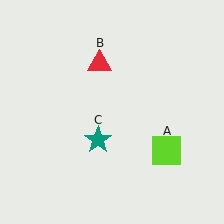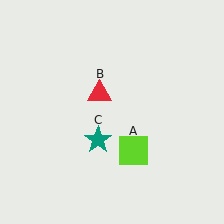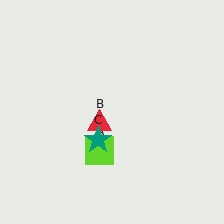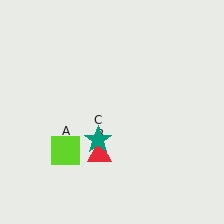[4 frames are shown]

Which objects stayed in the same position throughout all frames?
Teal star (object C) remained stationary.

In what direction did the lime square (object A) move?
The lime square (object A) moved left.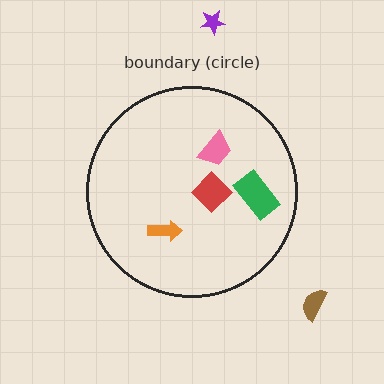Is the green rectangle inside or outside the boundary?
Inside.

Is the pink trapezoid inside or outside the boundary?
Inside.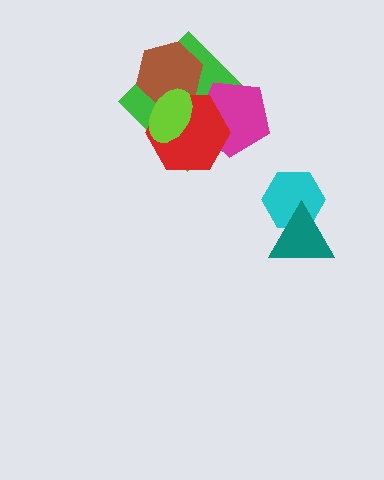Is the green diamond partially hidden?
Yes, it is partially covered by another shape.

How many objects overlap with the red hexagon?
4 objects overlap with the red hexagon.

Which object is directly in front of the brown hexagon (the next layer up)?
The red hexagon is directly in front of the brown hexagon.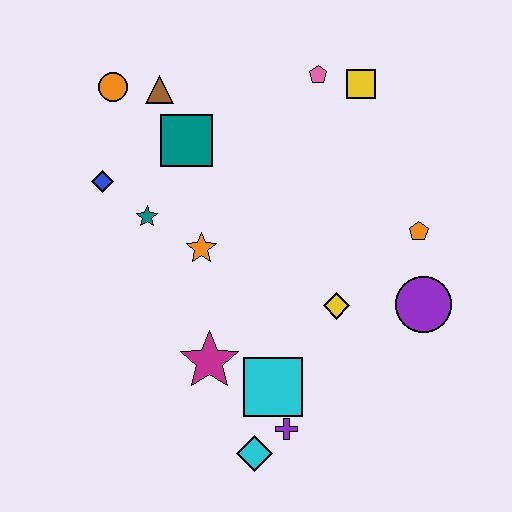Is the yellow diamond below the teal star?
Yes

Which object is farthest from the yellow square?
The cyan diamond is farthest from the yellow square.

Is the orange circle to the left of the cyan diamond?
Yes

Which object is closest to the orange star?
The teal star is closest to the orange star.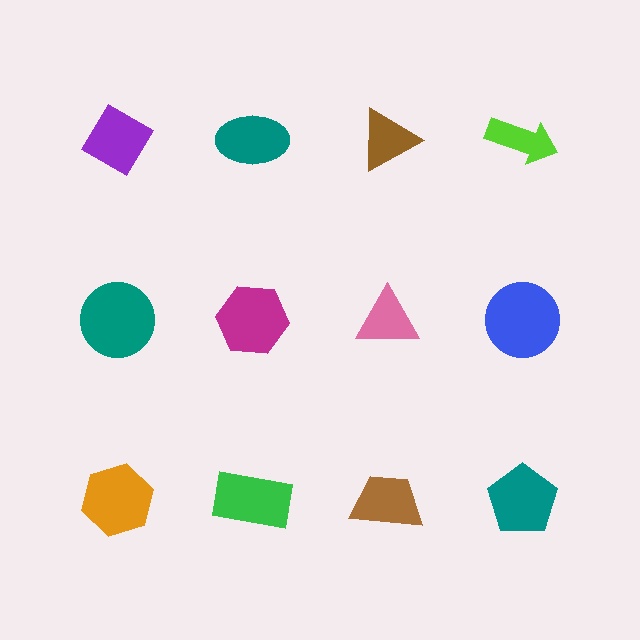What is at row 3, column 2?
A green rectangle.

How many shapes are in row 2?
4 shapes.